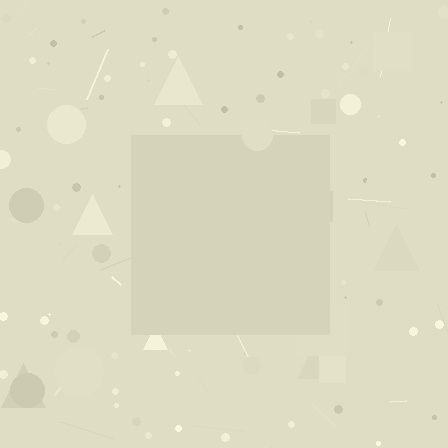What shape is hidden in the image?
A square is hidden in the image.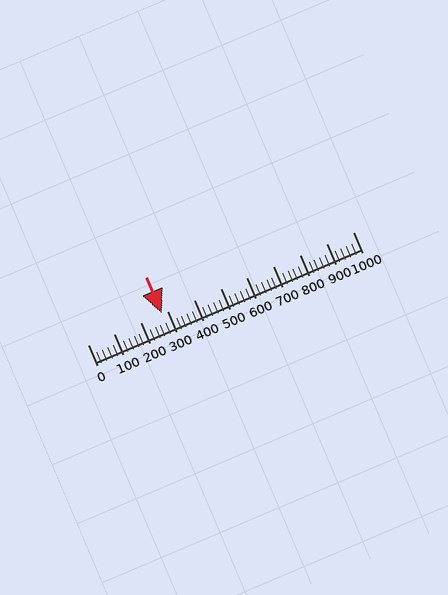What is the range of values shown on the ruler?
The ruler shows values from 0 to 1000.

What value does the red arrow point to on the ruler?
The red arrow points to approximately 280.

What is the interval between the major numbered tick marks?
The major tick marks are spaced 100 units apart.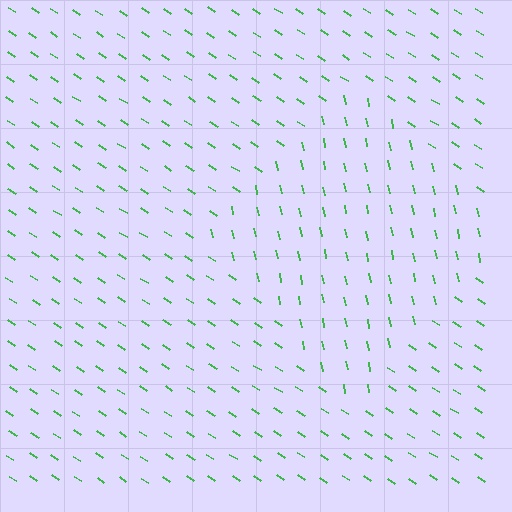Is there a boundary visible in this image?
Yes, there is a texture boundary formed by a change in line orientation.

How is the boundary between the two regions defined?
The boundary is defined purely by a change in line orientation (approximately 45 degrees difference). All lines are the same color and thickness.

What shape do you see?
I see a diamond.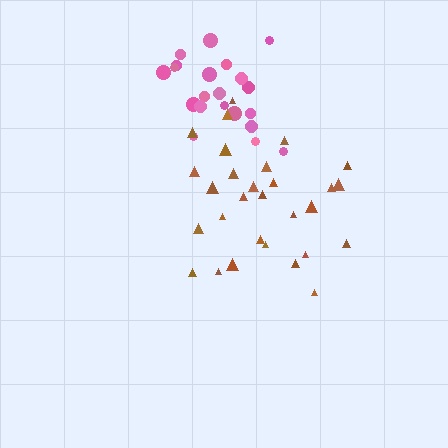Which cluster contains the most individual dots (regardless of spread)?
Brown (29).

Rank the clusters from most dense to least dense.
pink, brown.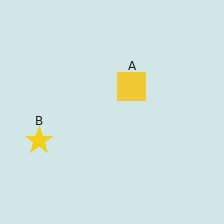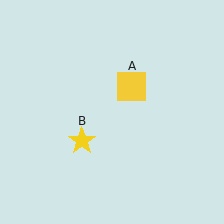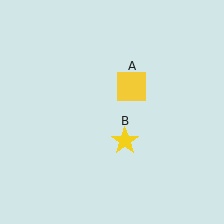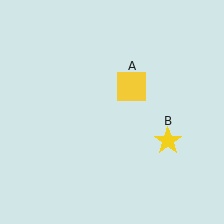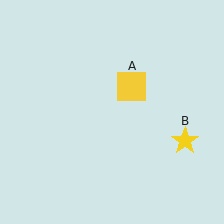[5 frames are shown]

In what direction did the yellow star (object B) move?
The yellow star (object B) moved right.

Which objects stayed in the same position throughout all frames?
Yellow square (object A) remained stationary.